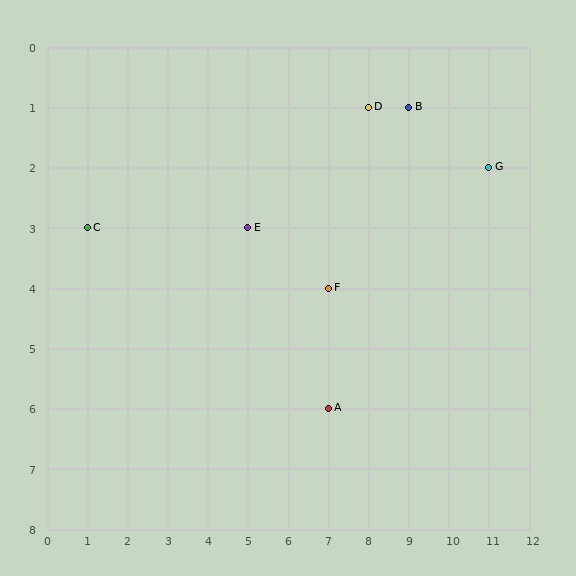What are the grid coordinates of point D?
Point D is at grid coordinates (8, 1).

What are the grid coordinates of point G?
Point G is at grid coordinates (11, 2).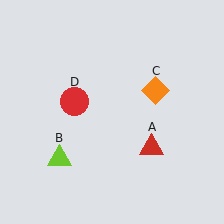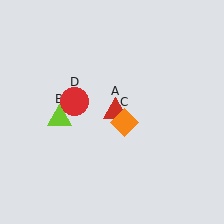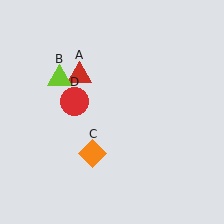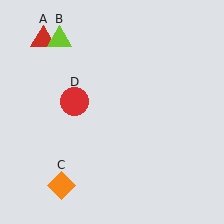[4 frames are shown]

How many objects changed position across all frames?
3 objects changed position: red triangle (object A), lime triangle (object B), orange diamond (object C).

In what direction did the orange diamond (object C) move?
The orange diamond (object C) moved down and to the left.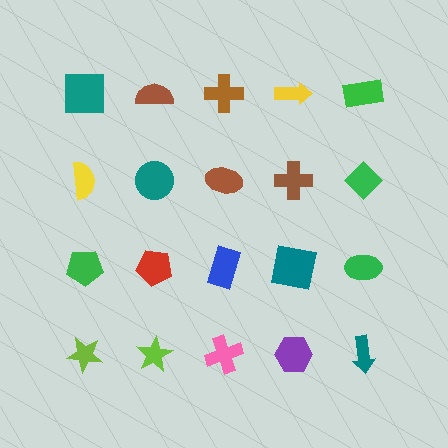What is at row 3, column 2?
A red pentagon.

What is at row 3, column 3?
A blue rectangle.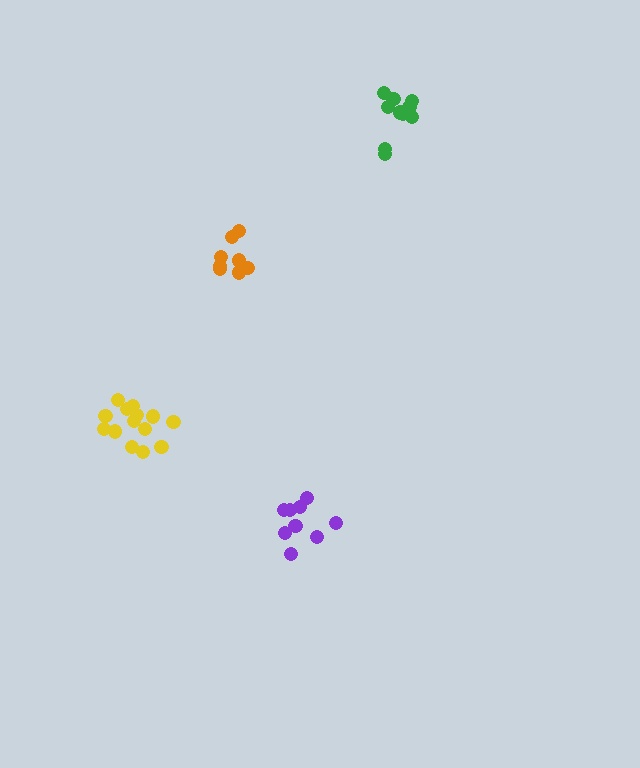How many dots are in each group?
Group 1: 11 dots, Group 2: 9 dots, Group 3: 14 dots, Group 4: 9 dots (43 total).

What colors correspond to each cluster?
The clusters are colored: green, orange, yellow, purple.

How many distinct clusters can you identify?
There are 4 distinct clusters.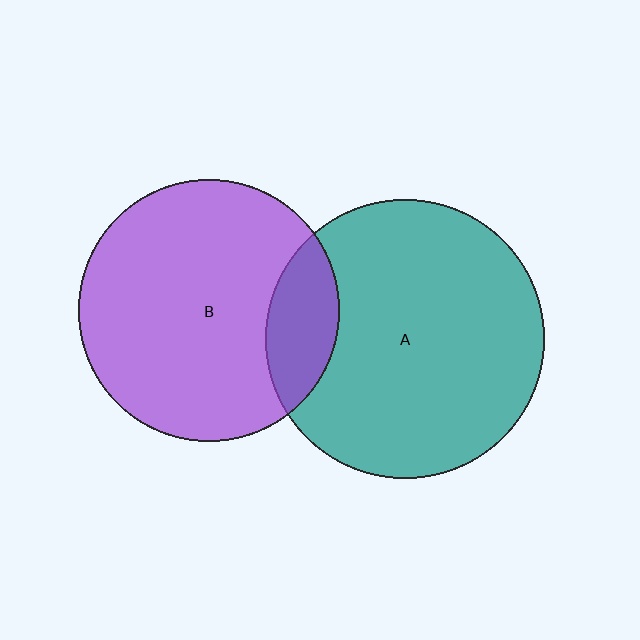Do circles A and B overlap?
Yes.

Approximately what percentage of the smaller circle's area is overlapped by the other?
Approximately 15%.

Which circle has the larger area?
Circle A (teal).